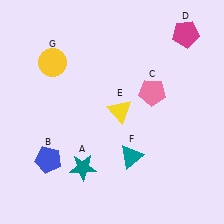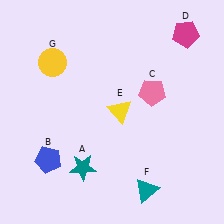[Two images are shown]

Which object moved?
The teal triangle (F) moved down.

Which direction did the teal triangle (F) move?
The teal triangle (F) moved down.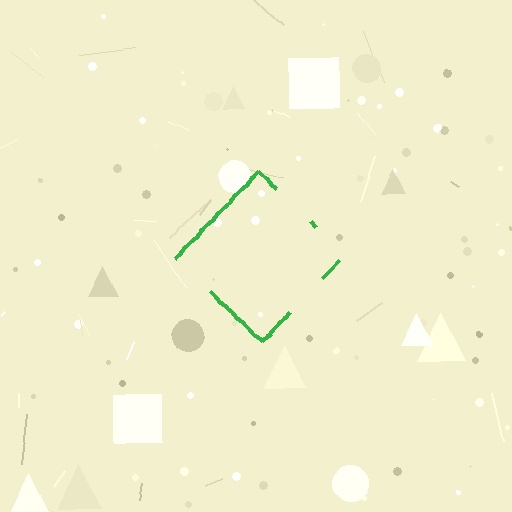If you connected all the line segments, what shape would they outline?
They would outline a diamond.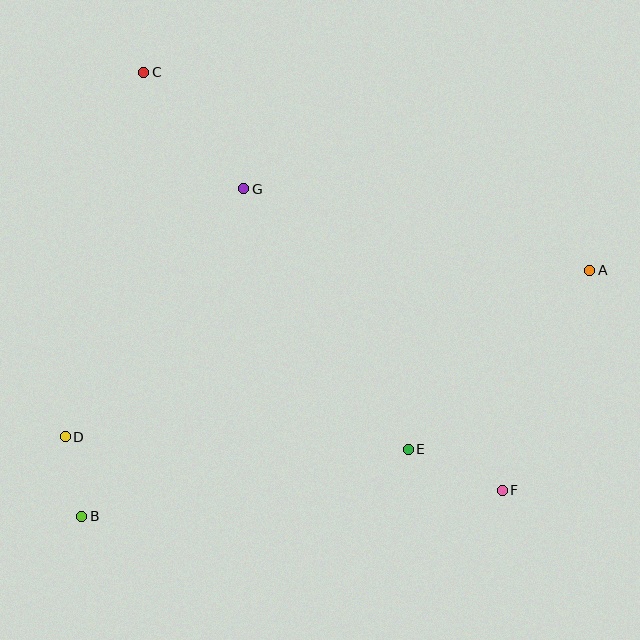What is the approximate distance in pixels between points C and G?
The distance between C and G is approximately 153 pixels.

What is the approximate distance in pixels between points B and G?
The distance between B and G is approximately 365 pixels.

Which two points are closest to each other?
Points B and D are closest to each other.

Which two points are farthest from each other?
Points A and B are farthest from each other.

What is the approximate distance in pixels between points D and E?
The distance between D and E is approximately 343 pixels.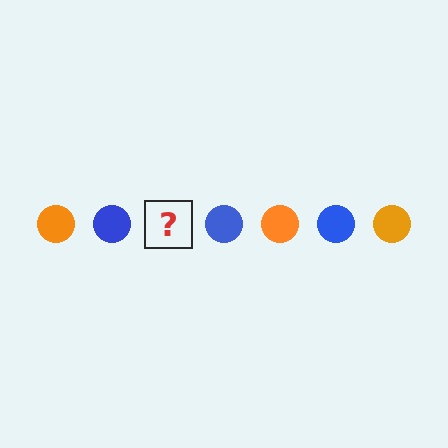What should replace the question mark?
The question mark should be replaced with an orange circle.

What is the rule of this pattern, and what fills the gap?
The rule is that the pattern cycles through orange, blue circles. The gap should be filled with an orange circle.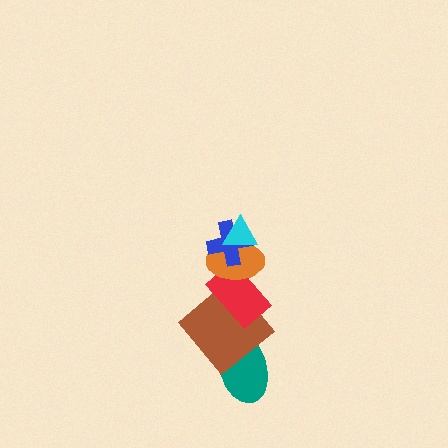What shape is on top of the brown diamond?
The red rectangle is on top of the brown diamond.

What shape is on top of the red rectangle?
The orange ellipse is on top of the red rectangle.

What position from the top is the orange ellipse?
The orange ellipse is 3rd from the top.